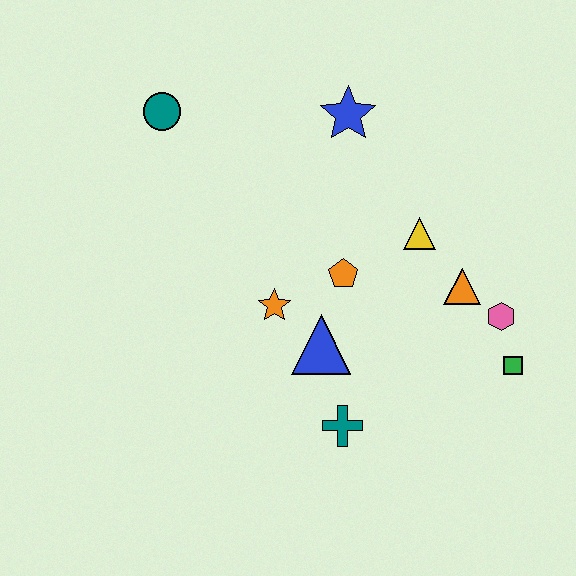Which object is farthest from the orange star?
The green square is farthest from the orange star.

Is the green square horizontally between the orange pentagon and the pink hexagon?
No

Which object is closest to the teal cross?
The blue triangle is closest to the teal cross.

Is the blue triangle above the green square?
Yes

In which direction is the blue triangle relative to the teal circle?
The blue triangle is below the teal circle.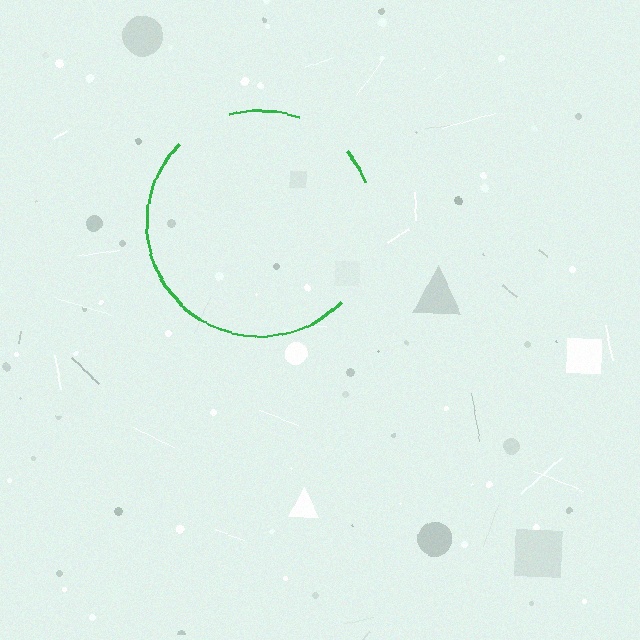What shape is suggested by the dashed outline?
The dashed outline suggests a circle.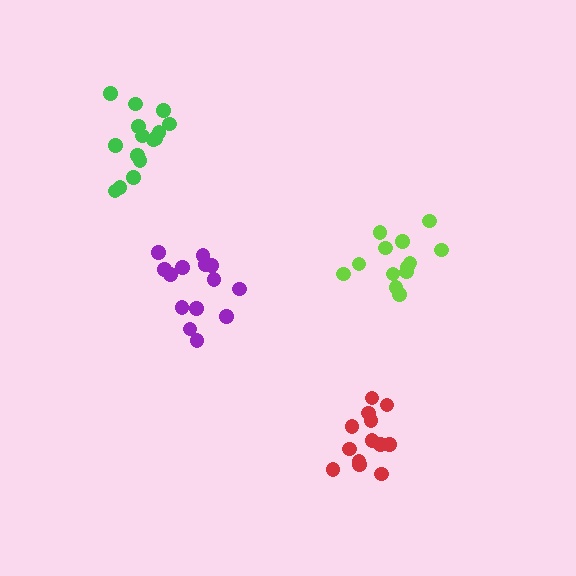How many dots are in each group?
Group 1: 13 dots, Group 2: 14 dots, Group 3: 13 dots, Group 4: 15 dots (55 total).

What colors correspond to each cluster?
The clusters are colored: lime, purple, red, green.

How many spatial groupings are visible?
There are 4 spatial groupings.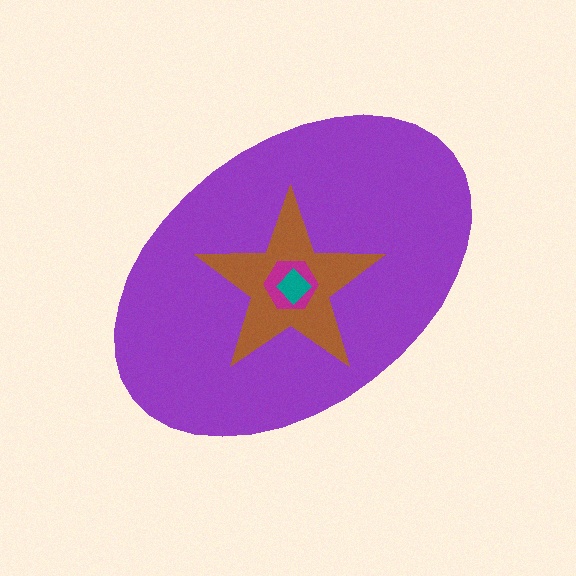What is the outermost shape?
The purple ellipse.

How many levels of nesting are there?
4.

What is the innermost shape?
The teal diamond.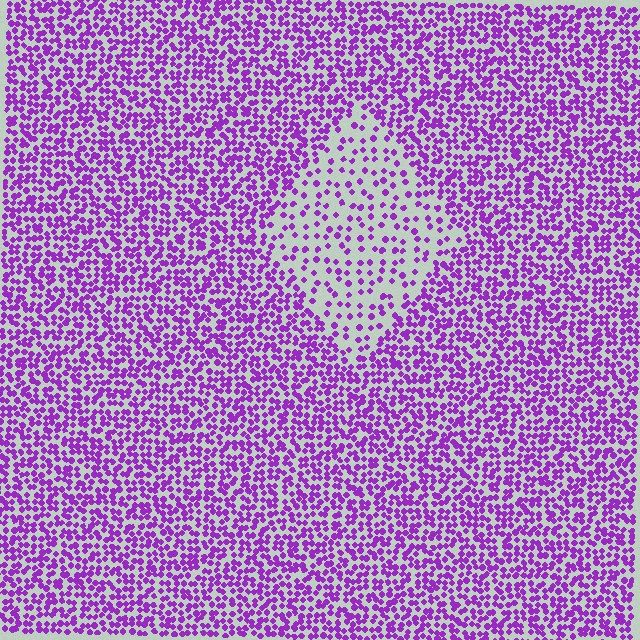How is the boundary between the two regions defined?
The boundary is defined by a change in element density (approximately 2.4x ratio). All elements are the same color, size, and shape.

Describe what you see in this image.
The image contains small purple elements arranged at two different densities. A diamond-shaped region is visible where the elements are less densely packed than the surrounding area.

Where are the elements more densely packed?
The elements are more densely packed outside the diamond boundary.